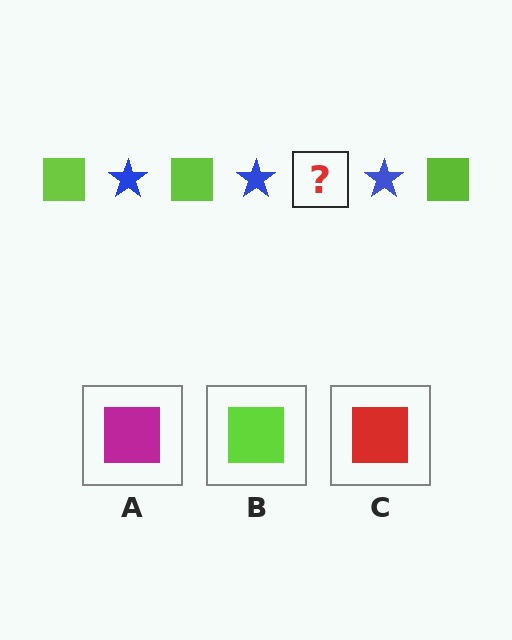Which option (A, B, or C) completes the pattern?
B.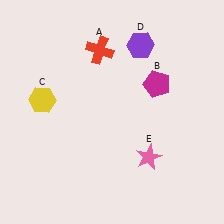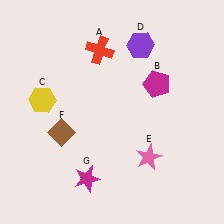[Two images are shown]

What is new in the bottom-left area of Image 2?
A brown diamond (F) was added in the bottom-left area of Image 2.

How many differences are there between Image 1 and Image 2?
There are 2 differences between the two images.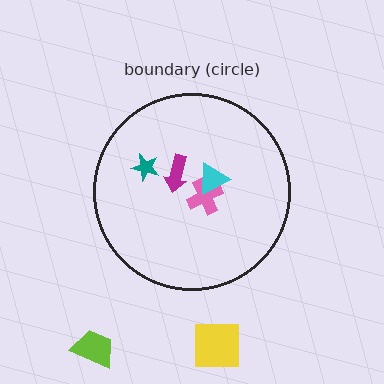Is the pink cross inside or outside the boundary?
Inside.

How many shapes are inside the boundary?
4 inside, 2 outside.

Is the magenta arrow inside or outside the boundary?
Inside.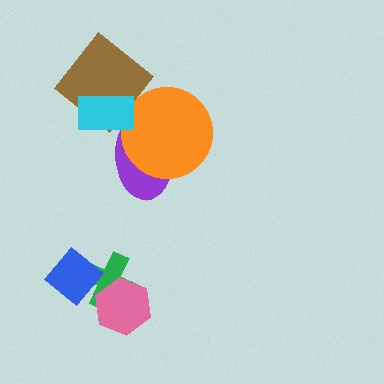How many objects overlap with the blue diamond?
1 object overlaps with the blue diamond.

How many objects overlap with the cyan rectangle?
3 objects overlap with the cyan rectangle.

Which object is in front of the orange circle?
The cyan rectangle is in front of the orange circle.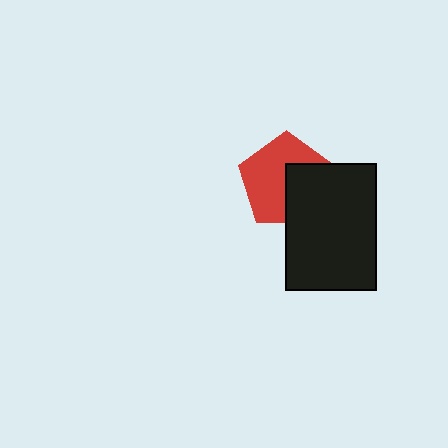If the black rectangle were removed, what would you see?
You would see the complete red pentagon.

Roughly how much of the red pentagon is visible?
About half of it is visible (roughly 61%).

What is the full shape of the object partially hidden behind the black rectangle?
The partially hidden object is a red pentagon.